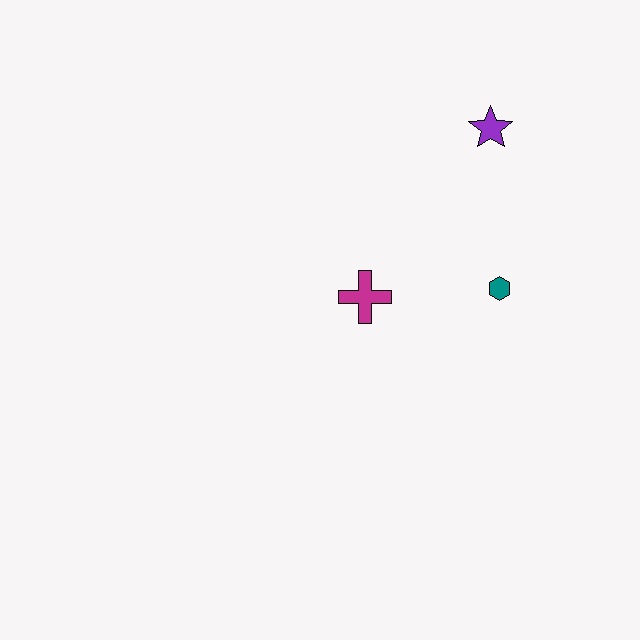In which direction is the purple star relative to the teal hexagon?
The purple star is above the teal hexagon.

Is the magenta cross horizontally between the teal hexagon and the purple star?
No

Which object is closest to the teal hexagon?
The magenta cross is closest to the teal hexagon.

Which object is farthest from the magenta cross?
The purple star is farthest from the magenta cross.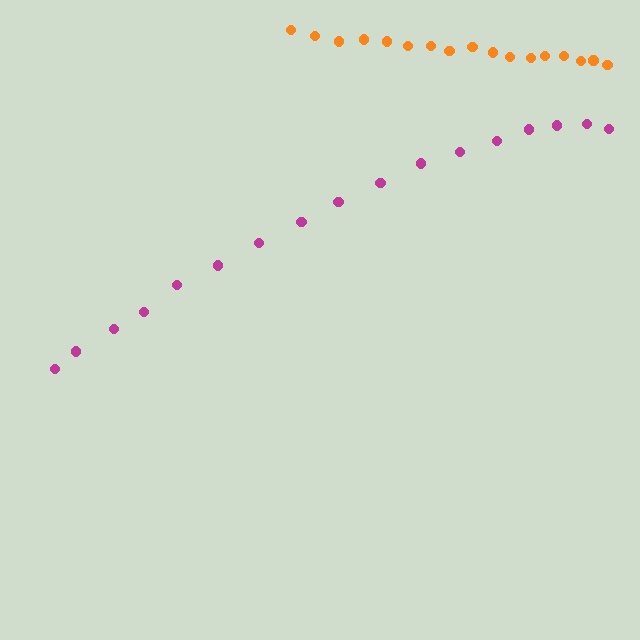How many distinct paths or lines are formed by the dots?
There are 2 distinct paths.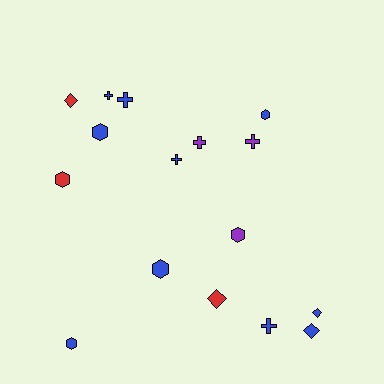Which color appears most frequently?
Blue, with 10 objects.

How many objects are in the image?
There are 16 objects.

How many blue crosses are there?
There are 4 blue crosses.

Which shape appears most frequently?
Cross, with 6 objects.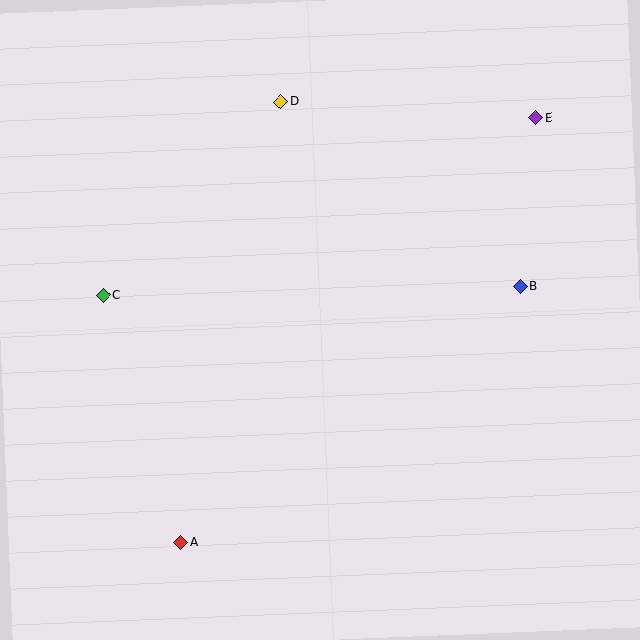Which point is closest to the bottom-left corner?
Point A is closest to the bottom-left corner.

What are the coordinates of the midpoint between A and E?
The midpoint between A and E is at (358, 330).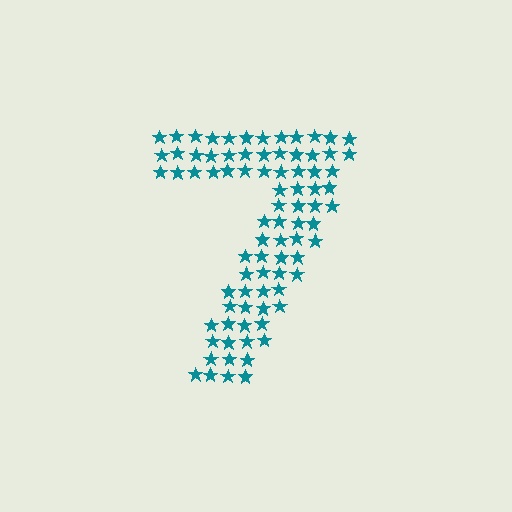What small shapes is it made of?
It is made of small stars.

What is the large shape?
The large shape is the digit 7.